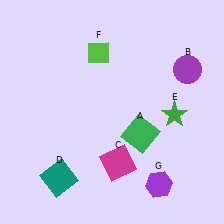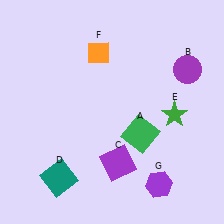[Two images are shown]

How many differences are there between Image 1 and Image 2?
There are 2 differences between the two images.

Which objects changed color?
C changed from magenta to purple. F changed from lime to orange.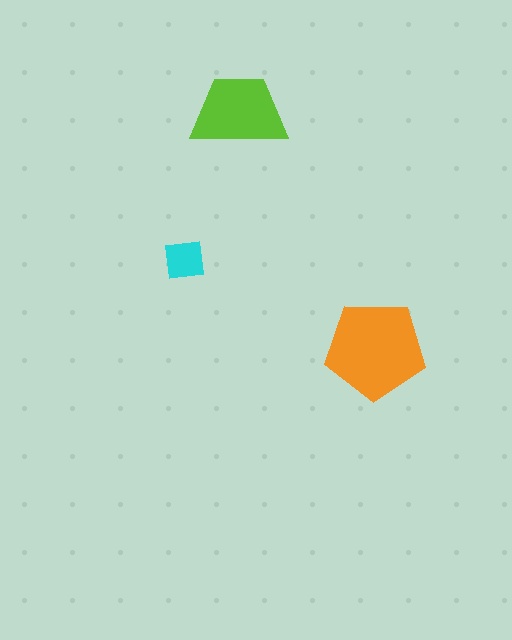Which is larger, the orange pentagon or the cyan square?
The orange pentagon.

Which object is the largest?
The orange pentagon.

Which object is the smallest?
The cyan square.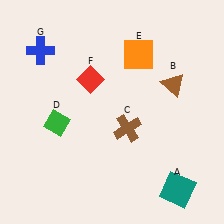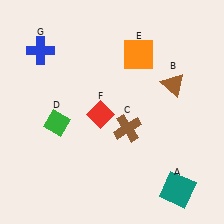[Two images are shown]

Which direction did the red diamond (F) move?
The red diamond (F) moved down.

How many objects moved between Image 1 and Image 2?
1 object moved between the two images.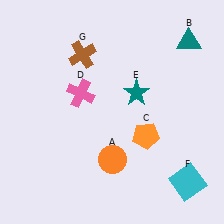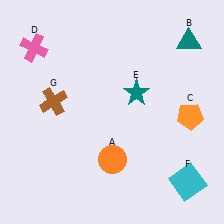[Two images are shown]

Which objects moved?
The objects that moved are: the orange pentagon (C), the pink cross (D), the brown cross (G).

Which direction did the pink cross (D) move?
The pink cross (D) moved left.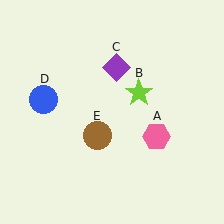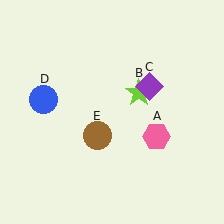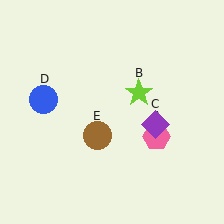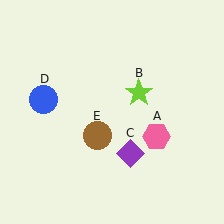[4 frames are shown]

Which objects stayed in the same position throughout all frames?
Pink hexagon (object A) and lime star (object B) and blue circle (object D) and brown circle (object E) remained stationary.